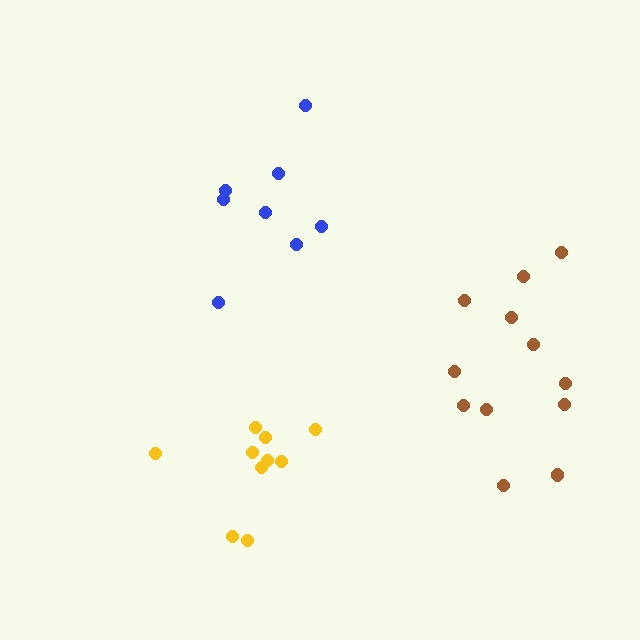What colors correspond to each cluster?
The clusters are colored: yellow, blue, brown.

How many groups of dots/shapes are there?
There are 3 groups.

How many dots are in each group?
Group 1: 10 dots, Group 2: 8 dots, Group 3: 12 dots (30 total).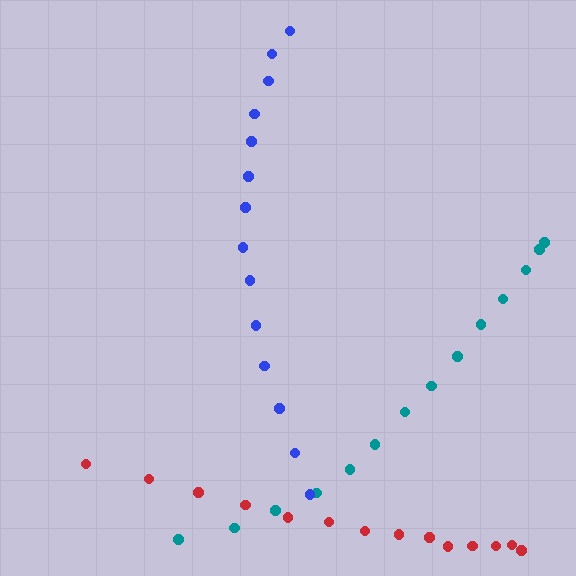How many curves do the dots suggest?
There are 3 distinct paths.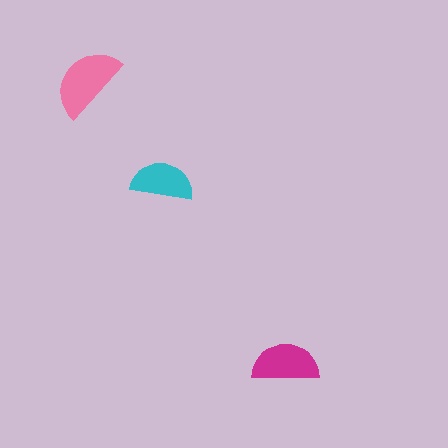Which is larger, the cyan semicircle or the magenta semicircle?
The magenta one.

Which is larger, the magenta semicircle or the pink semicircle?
The pink one.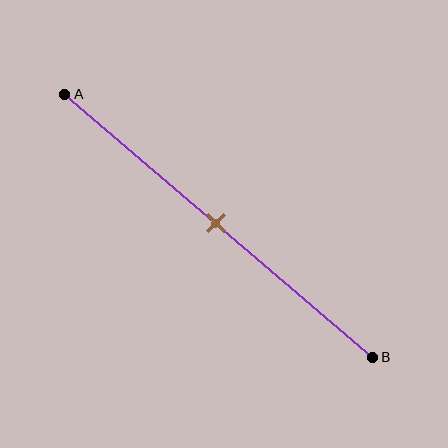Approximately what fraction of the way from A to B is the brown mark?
The brown mark is approximately 50% of the way from A to B.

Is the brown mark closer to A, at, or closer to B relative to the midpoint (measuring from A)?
The brown mark is approximately at the midpoint of segment AB.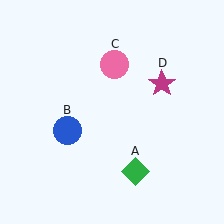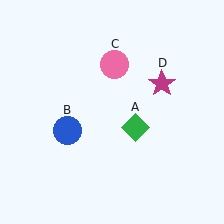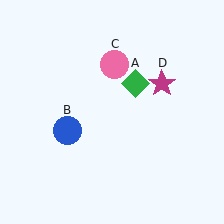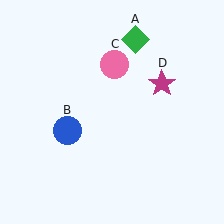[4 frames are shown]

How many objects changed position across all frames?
1 object changed position: green diamond (object A).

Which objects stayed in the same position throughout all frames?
Blue circle (object B) and pink circle (object C) and magenta star (object D) remained stationary.